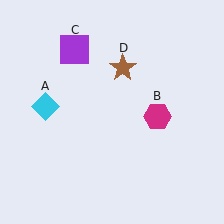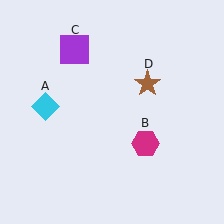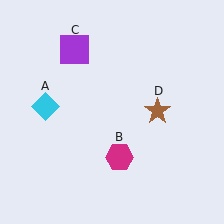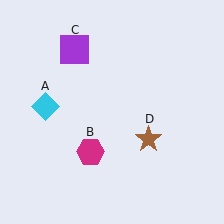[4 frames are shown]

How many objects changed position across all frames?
2 objects changed position: magenta hexagon (object B), brown star (object D).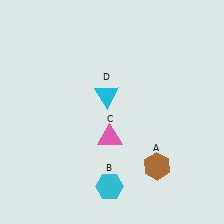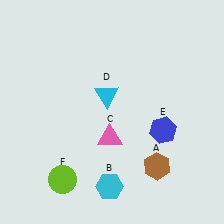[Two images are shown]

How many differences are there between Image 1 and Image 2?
There are 2 differences between the two images.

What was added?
A blue hexagon (E), a lime circle (F) were added in Image 2.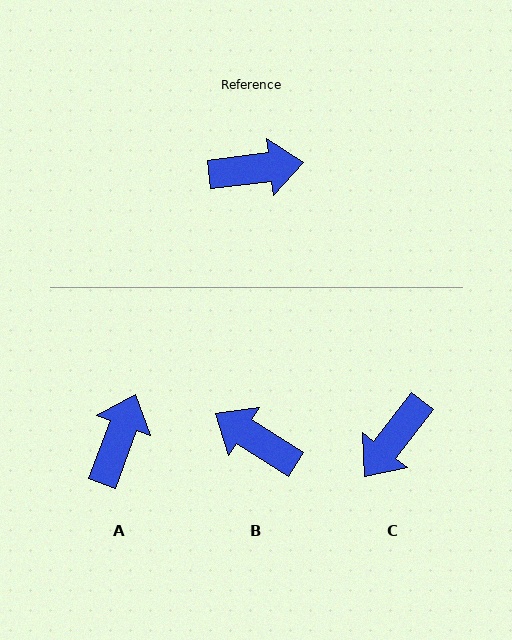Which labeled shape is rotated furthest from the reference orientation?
B, about 140 degrees away.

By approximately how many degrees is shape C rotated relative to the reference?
Approximately 135 degrees clockwise.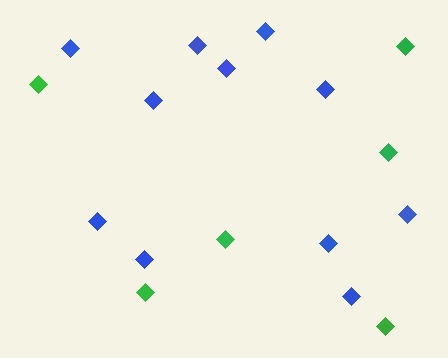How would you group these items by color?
There are 2 groups: one group of blue diamonds (11) and one group of green diamonds (6).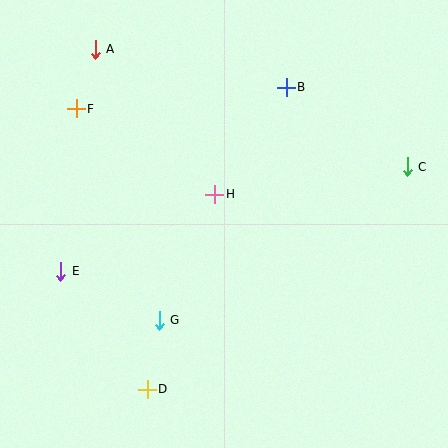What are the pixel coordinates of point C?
Point C is at (407, 167).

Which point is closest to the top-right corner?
Point C is closest to the top-right corner.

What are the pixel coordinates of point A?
Point A is at (95, 49).